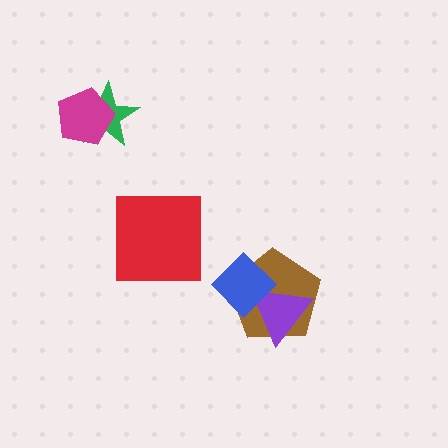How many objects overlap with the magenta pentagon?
1 object overlaps with the magenta pentagon.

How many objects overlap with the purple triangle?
2 objects overlap with the purple triangle.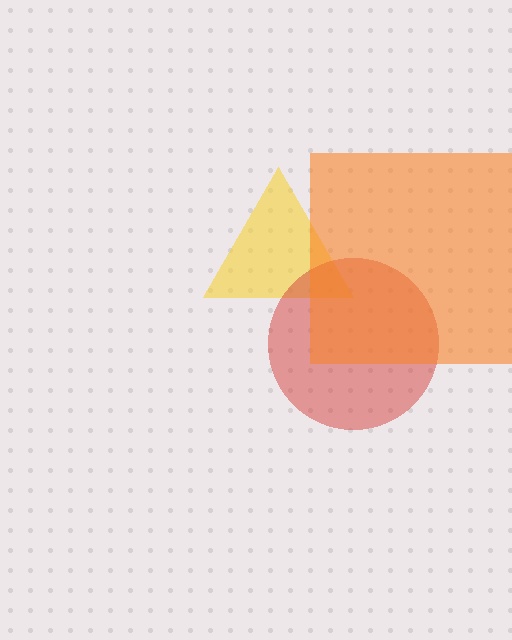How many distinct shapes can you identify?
There are 3 distinct shapes: a yellow triangle, a red circle, an orange square.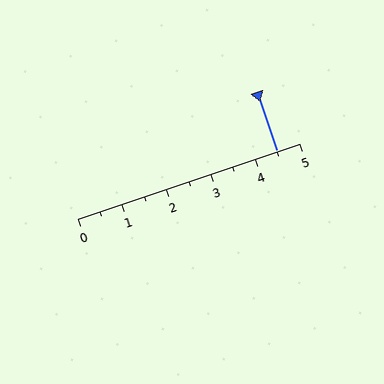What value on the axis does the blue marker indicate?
The marker indicates approximately 4.5.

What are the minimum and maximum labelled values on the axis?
The axis runs from 0 to 5.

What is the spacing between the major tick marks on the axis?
The major ticks are spaced 1 apart.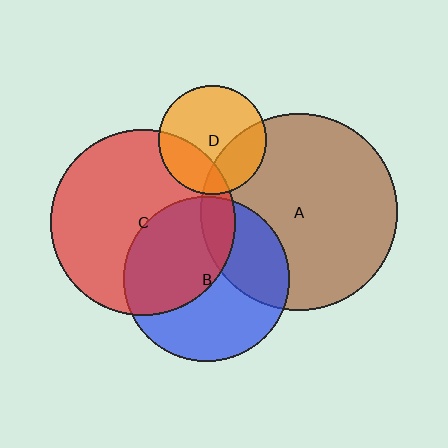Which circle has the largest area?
Circle A (brown).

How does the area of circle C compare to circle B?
Approximately 1.3 times.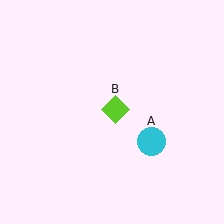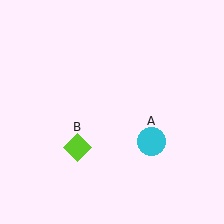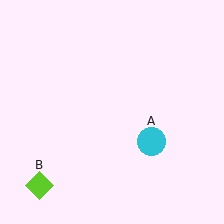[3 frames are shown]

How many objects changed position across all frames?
1 object changed position: lime diamond (object B).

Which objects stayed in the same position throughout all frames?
Cyan circle (object A) remained stationary.